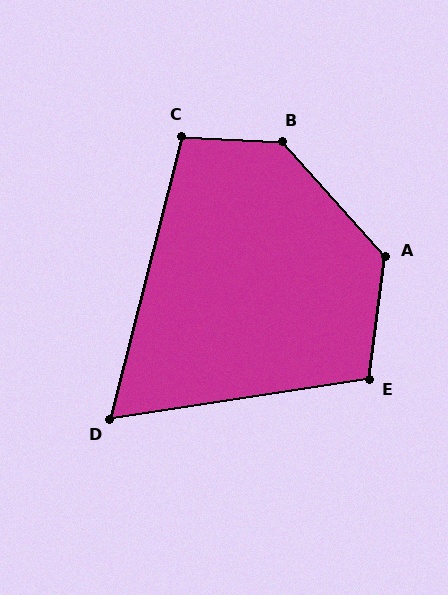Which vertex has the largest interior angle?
B, at approximately 135 degrees.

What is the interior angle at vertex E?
Approximately 106 degrees (obtuse).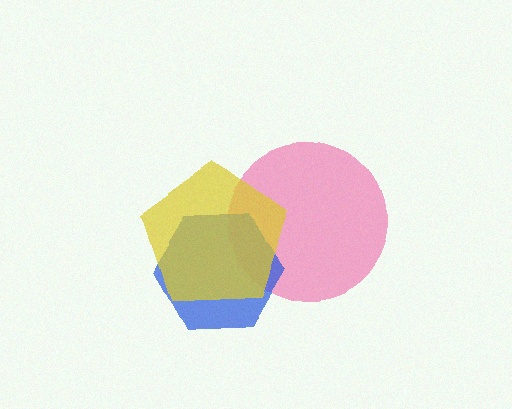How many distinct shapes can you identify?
There are 3 distinct shapes: a pink circle, a blue hexagon, a yellow pentagon.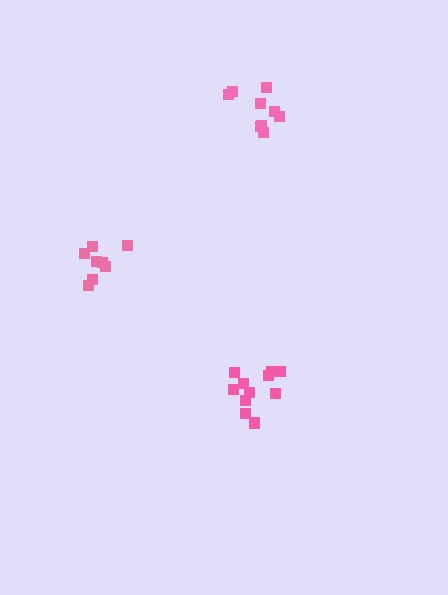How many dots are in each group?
Group 1: 9 dots, Group 2: 11 dots, Group 3: 8 dots (28 total).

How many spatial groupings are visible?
There are 3 spatial groupings.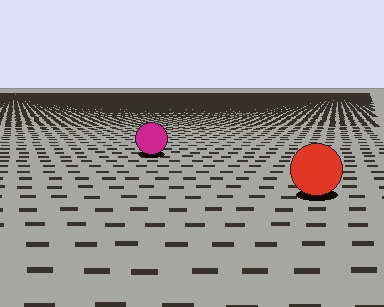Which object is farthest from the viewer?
The magenta circle is farthest from the viewer. It appears smaller and the ground texture around it is denser.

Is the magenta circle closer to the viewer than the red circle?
No. The red circle is closer — you can tell from the texture gradient: the ground texture is coarser near it.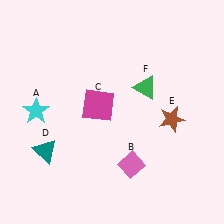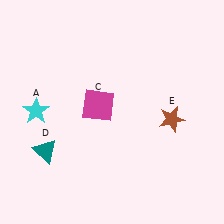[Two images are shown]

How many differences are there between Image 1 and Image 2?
There are 2 differences between the two images.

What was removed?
The pink diamond (B), the green triangle (F) were removed in Image 2.